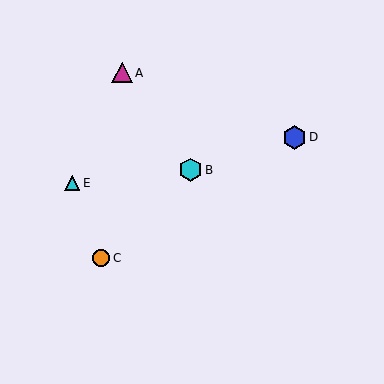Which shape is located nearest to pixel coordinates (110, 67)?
The magenta triangle (labeled A) at (122, 73) is nearest to that location.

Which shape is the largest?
The blue hexagon (labeled D) is the largest.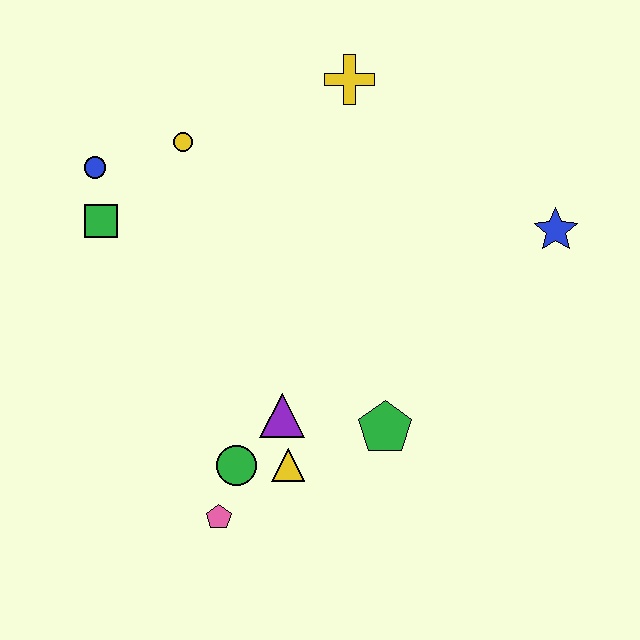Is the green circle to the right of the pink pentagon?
Yes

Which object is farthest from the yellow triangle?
The yellow cross is farthest from the yellow triangle.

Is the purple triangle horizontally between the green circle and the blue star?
Yes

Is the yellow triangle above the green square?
No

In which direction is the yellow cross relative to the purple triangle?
The yellow cross is above the purple triangle.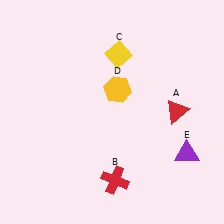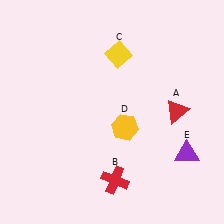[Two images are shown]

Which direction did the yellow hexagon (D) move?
The yellow hexagon (D) moved down.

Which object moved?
The yellow hexagon (D) moved down.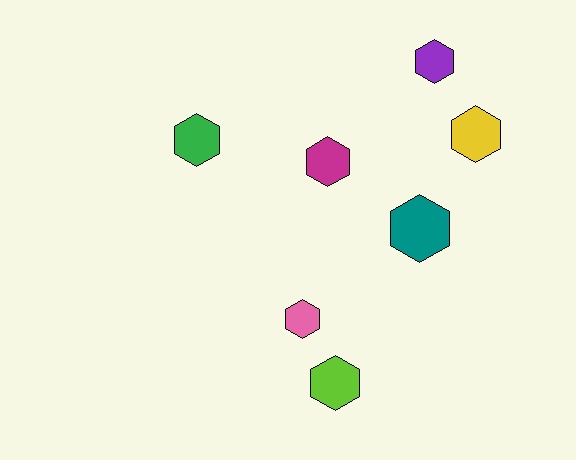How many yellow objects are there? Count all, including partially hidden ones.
There is 1 yellow object.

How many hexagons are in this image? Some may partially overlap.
There are 7 hexagons.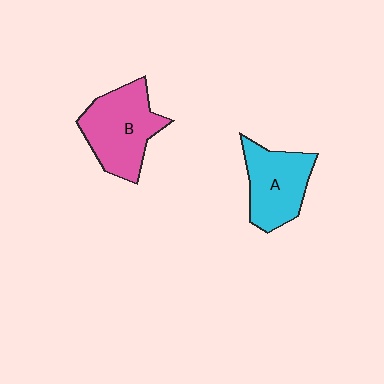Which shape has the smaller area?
Shape A (cyan).